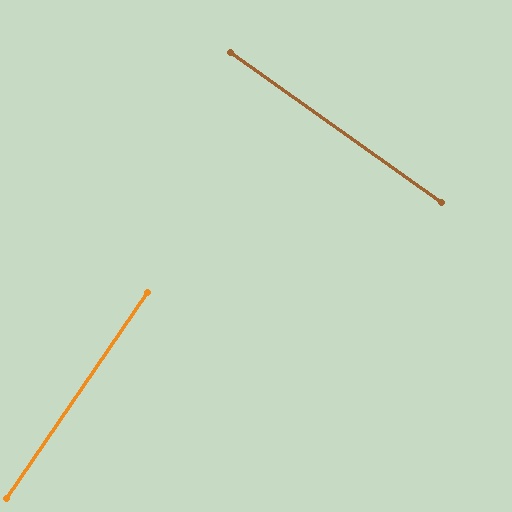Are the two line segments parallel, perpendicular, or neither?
Perpendicular — they meet at approximately 89°.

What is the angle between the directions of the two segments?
Approximately 89 degrees.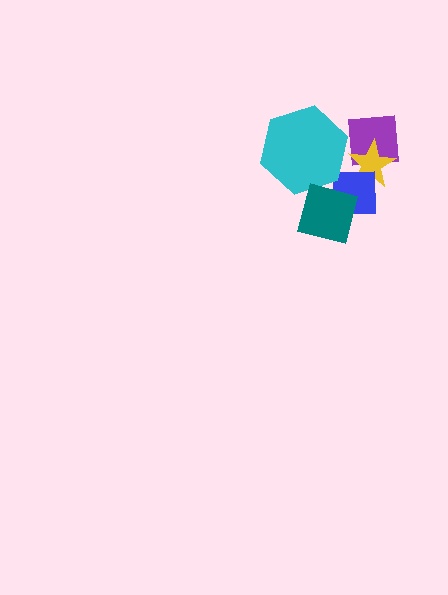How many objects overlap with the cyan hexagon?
3 objects overlap with the cyan hexagon.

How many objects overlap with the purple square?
2 objects overlap with the purple square.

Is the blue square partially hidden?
Yes, it is partially covered by another shape.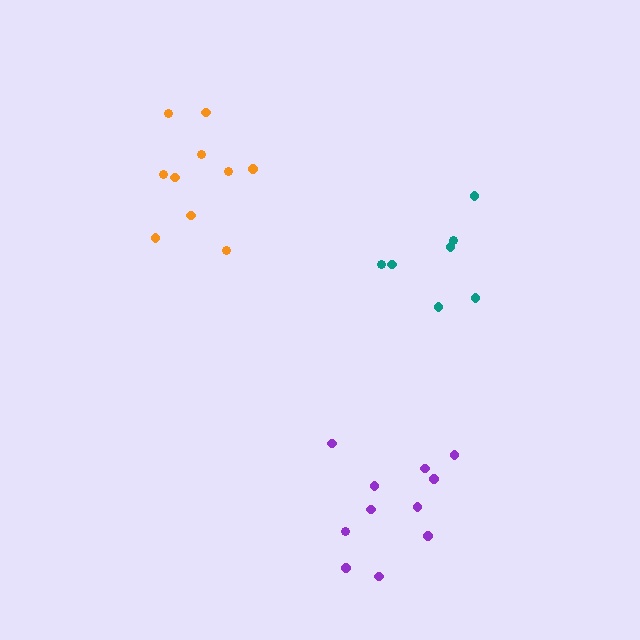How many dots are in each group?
Group 1: 11 dots, Group 2: 7 dots, Group 3: 10 dots (28 total).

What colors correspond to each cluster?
The clusters are colored: purple, teal, orange.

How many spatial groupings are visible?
There are 3 spatial groupings.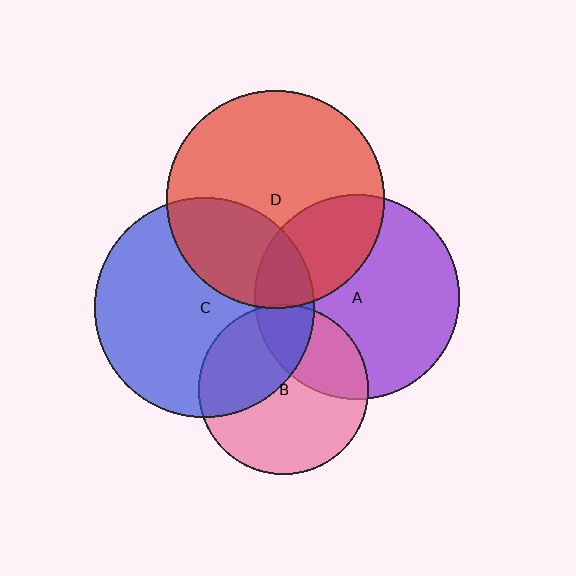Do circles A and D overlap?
Yes.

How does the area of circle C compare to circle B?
Approximately 1.7 times.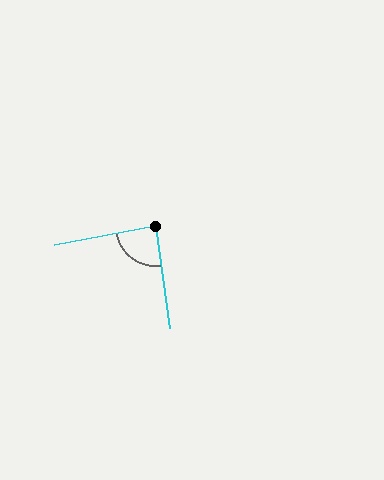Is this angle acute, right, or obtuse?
It is approximately a right angle.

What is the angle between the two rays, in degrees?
Approximately 87 degrees.